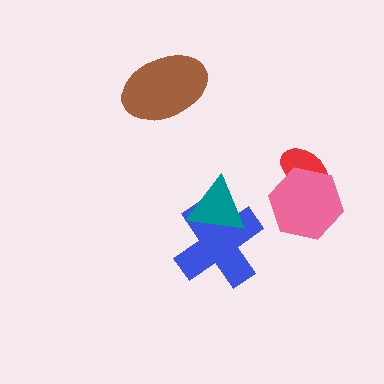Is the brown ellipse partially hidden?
No, no other shape covers it.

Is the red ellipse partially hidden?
Yes, it is partially covered by another shape.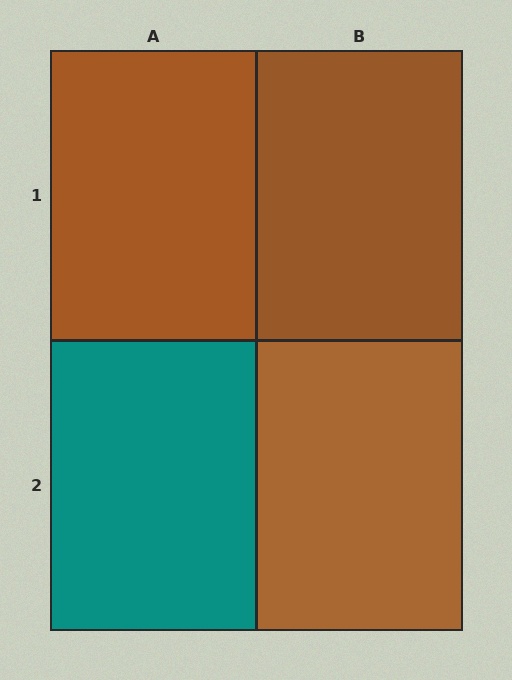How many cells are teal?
1 cell is teal.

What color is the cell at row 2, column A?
Teal.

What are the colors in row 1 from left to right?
Brown, brown.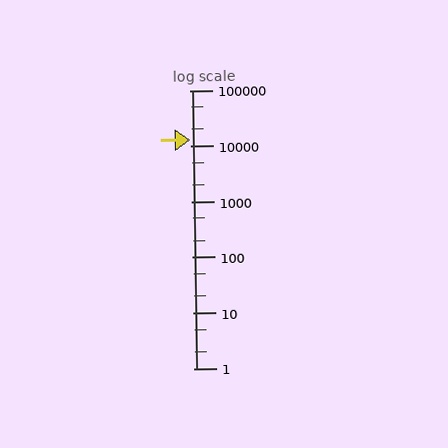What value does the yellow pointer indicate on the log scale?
The pointer indicates approximately 13000.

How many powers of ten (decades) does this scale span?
The scale spans 5 decades, from 1 to 100000.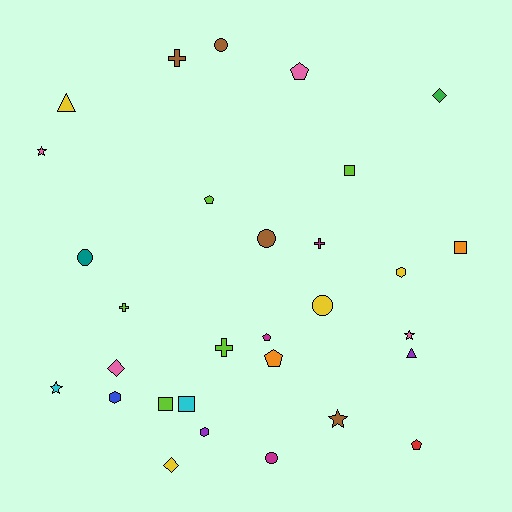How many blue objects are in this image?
There is 1 blue object.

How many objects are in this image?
There are 30 objects.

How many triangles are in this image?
There are 2 triangles.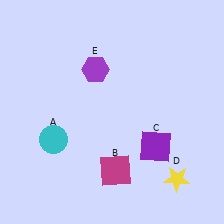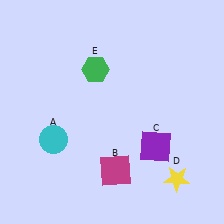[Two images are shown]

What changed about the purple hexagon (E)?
In Image 1, E is purple. In Image 2, it changed to green.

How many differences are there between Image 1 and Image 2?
There is 1 difference between the two images.